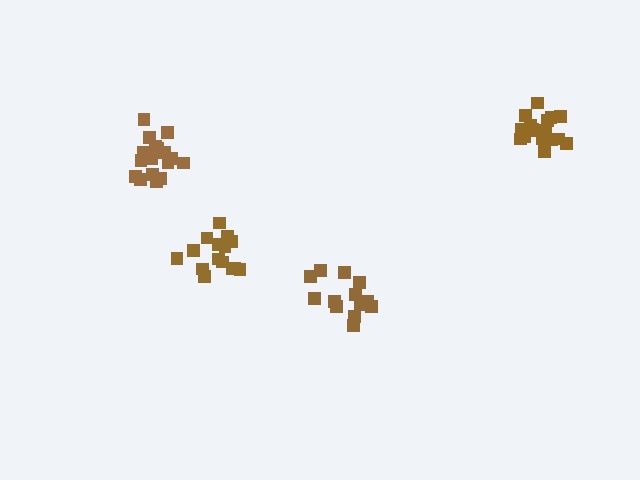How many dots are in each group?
Group 1: 14 dots, Group 2: 17 dots, Group 3: 15 dots, Group 4: 18 dots (64 total).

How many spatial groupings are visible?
There are 4 spatial groupings.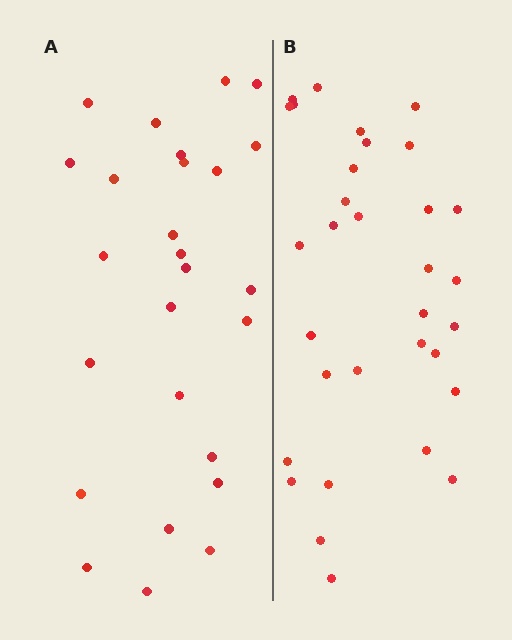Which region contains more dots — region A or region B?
Region B (the right region) has more dots.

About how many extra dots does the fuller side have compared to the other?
Region B has about 6 more dots than region A.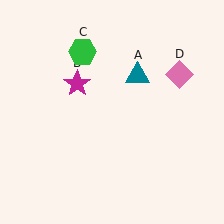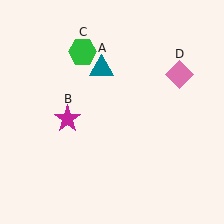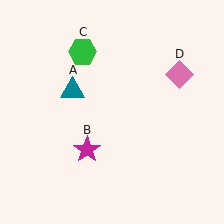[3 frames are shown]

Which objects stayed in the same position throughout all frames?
Green hexagon (object C) and pink diamond (object D) remained stationary.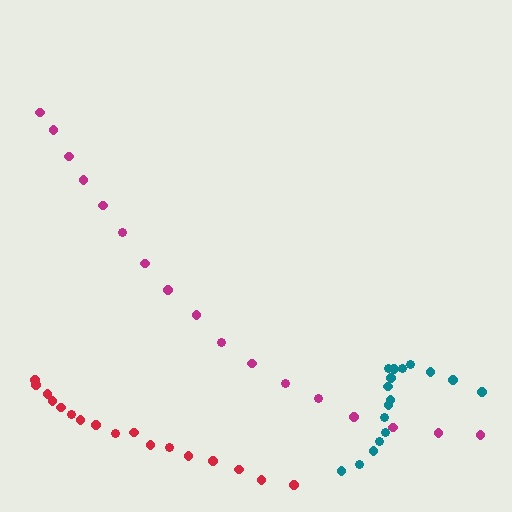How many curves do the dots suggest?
There are 3 distinct paths.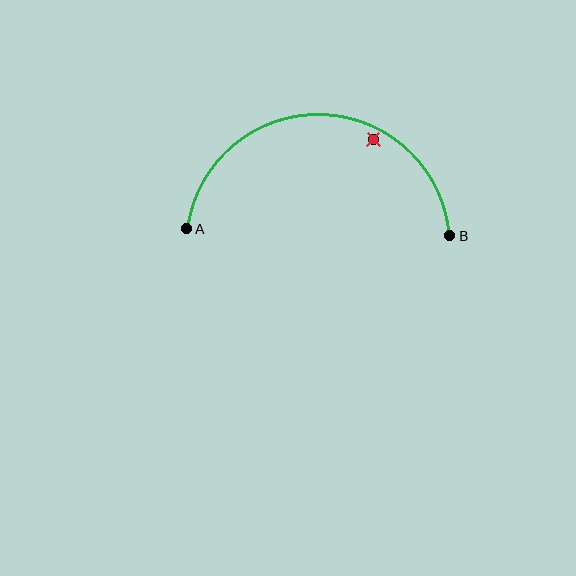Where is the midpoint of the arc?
The arc midpoint is the point on the curve farthest from the straight line joining A and B. It sits above that line.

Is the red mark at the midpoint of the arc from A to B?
No — the red mark does not lie on the arc at all. It sits slightly inside the curve.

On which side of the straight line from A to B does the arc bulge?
The arc bulges above the straight line connecting A and B.